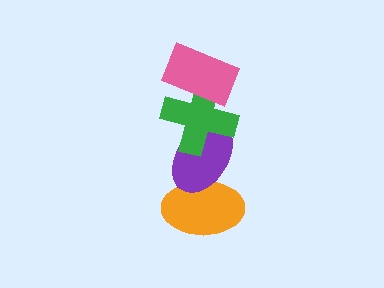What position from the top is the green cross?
The green cross is 2nd from the top.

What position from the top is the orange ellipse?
The orange ellipse is 4th from the top.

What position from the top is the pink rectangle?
The pink rectangle is 1st from the top.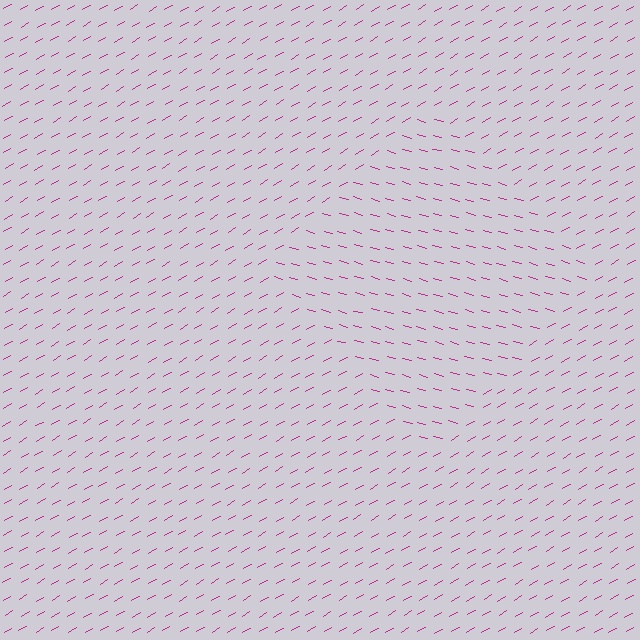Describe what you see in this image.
The image is filled with small magenta line segments. A diamond region in the image has lines oriented differently from the surrounding lines, creating a visible texture boundary.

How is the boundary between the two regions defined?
The boundary is defined purely by a change in line orientation (approximately 45 degrees difference). All lines are the same color and thickness.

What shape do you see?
I see a diamond.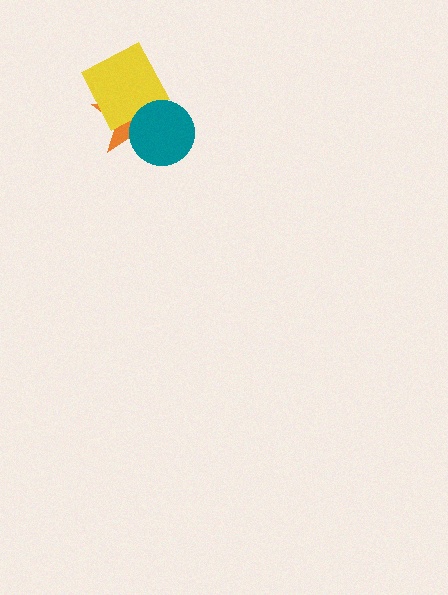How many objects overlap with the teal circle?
2 objects overlap with the teal circle.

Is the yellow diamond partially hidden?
Yes, it is partially covered by another shape.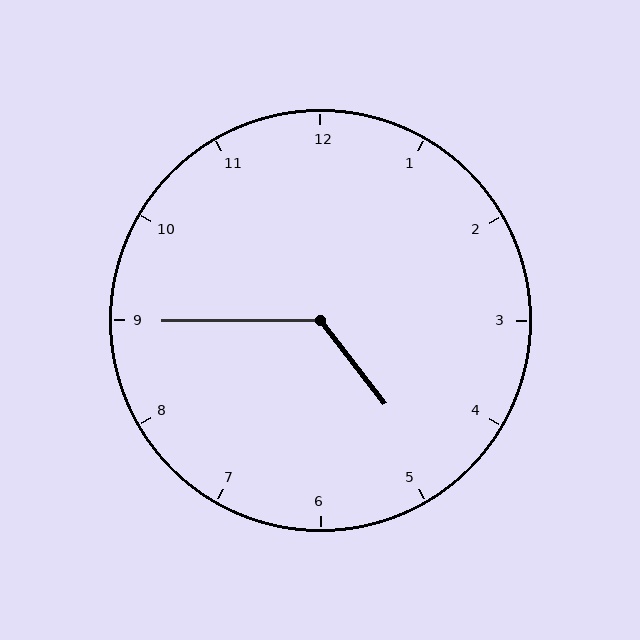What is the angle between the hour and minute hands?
Approximately 128 degrees.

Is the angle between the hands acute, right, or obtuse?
It is obtuse.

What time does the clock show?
4:45.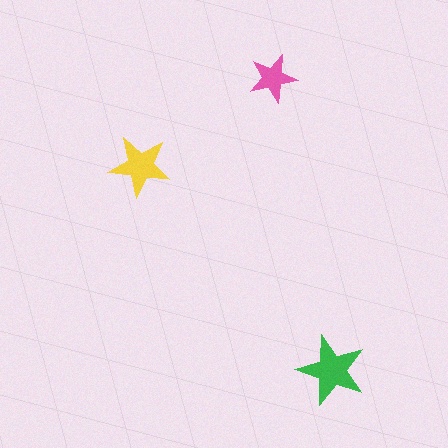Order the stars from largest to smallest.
the green one, the yellow one, the pink one.